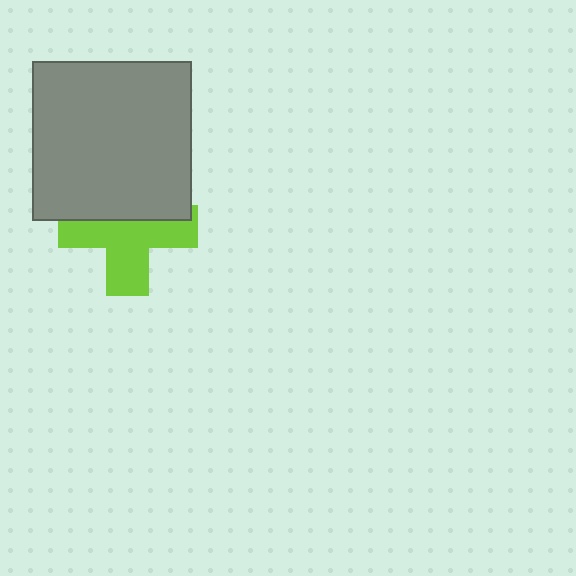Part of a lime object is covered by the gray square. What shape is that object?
It is a cross.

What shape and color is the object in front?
The object in front is a gray square.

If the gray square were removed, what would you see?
You would see the complete lime cross.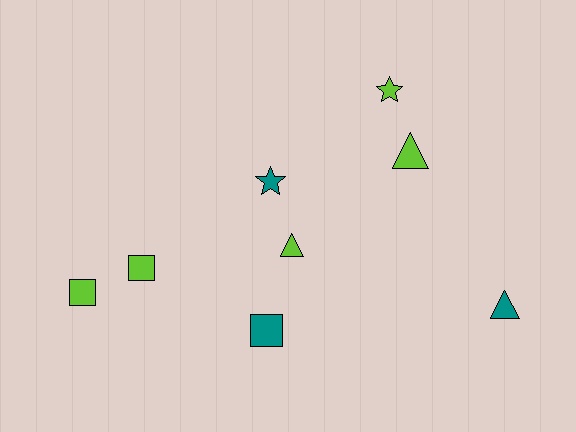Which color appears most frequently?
Lime, with 5 objects.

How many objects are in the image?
There are 8 objects.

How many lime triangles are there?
There are 2 lime triangles.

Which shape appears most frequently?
Triangle, with 3 objects.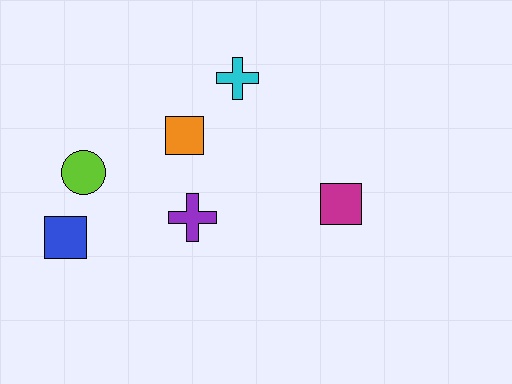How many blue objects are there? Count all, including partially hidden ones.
There is 1 blue object.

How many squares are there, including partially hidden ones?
There are 3 squares.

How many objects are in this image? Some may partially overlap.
There are 6 objects.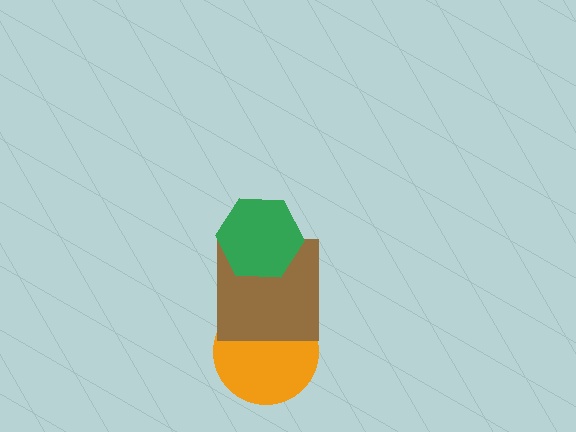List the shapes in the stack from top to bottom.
From top to bottom: the green hexagon, the brown square, the orange circle.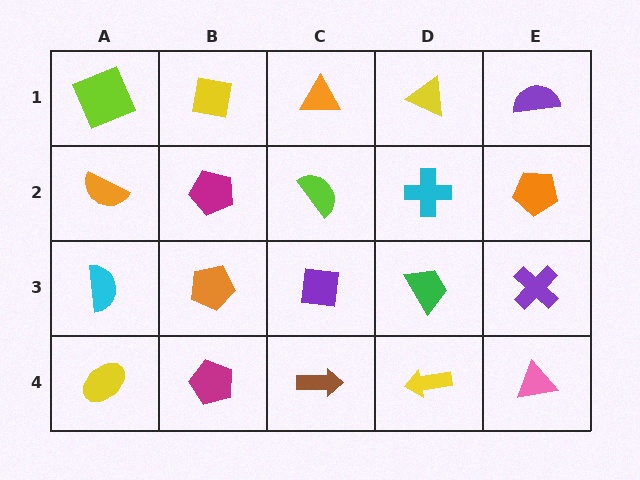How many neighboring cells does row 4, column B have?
3.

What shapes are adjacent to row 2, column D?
A yellow triangle (row 1, column D), a green trapezoid (row 3, column D), a lime semicircle (row 2, column C), an orange pentagon (row 2, column E).